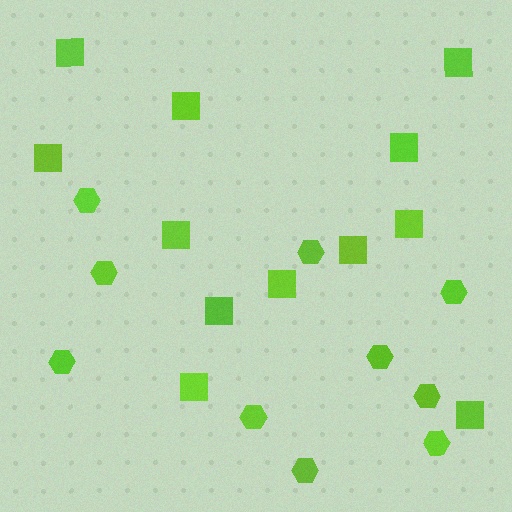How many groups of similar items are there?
There are 2 groups: one group of hexagons (10) and one group of squares (12).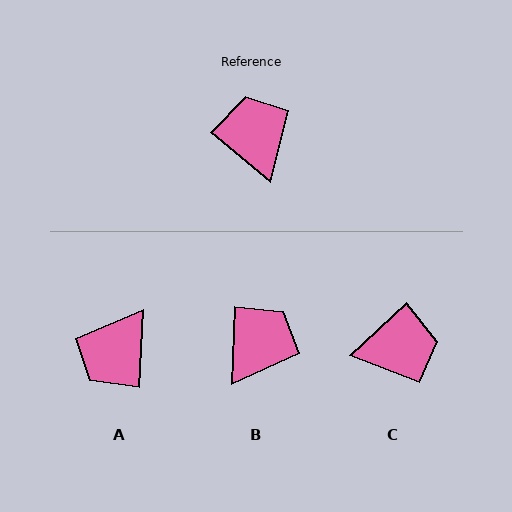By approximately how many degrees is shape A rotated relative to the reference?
Approximately 127 degrees counter-clockwise.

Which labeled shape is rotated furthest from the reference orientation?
A, about 127 degrees away.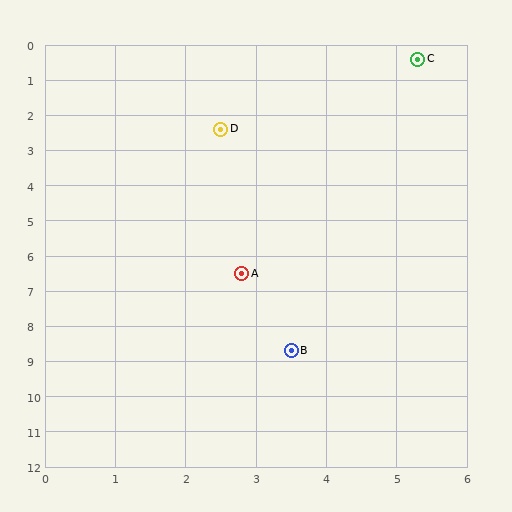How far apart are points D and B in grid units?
Points D and B are about 6.4 grid units apart.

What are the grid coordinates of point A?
Point A is at approximately (2.8, 6.5).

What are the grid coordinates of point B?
Point B is at approximately (3.5, 8.7).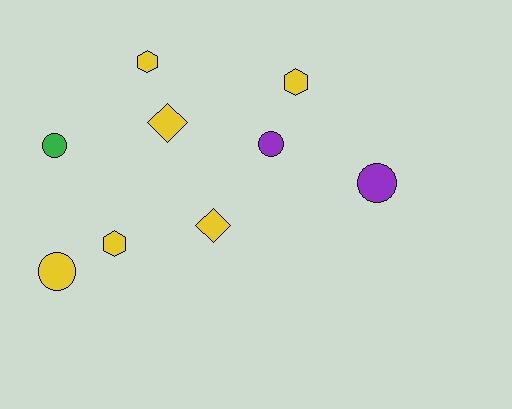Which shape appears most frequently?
Circle, with 4 objects.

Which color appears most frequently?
Yellow, with 6 objects.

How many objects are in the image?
There are 9 objects.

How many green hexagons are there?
There are no green hexagons.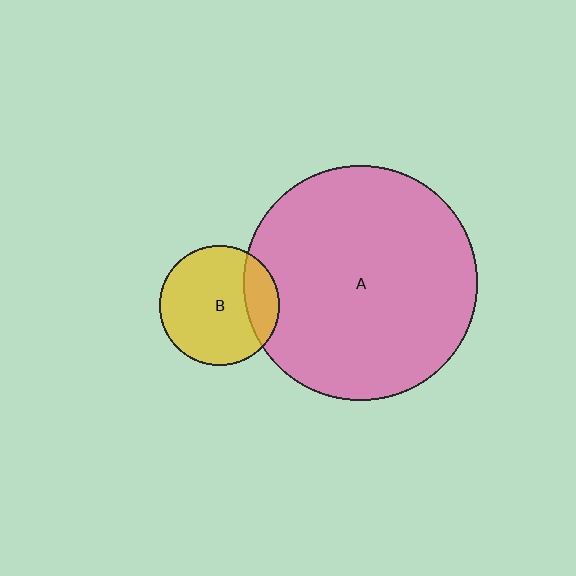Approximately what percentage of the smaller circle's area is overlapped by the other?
Approximately 20%.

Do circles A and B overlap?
Yes.